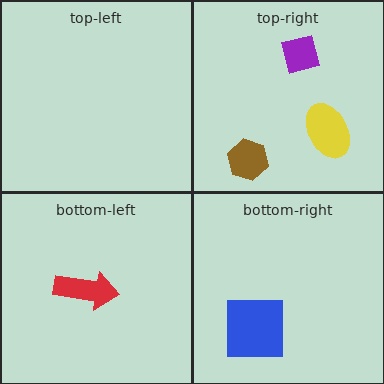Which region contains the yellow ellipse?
The top-right region.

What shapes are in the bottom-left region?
The red arrow.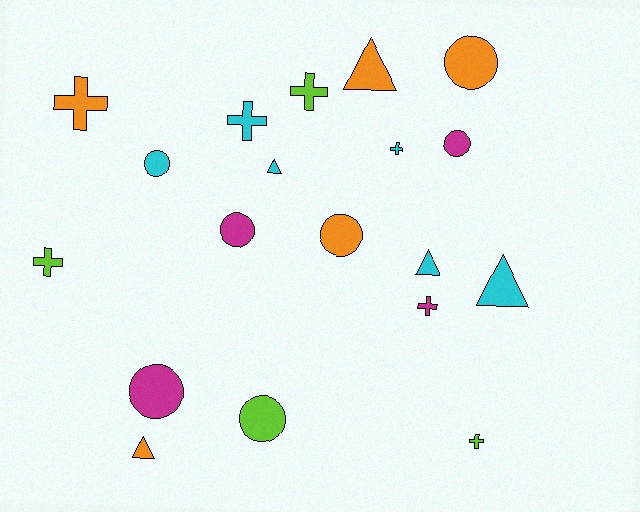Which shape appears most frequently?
Cross, with 7 objects.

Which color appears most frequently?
Cyan, with 6 objects.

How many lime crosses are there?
There are 3 lime crosses.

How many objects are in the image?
There are 19 objects.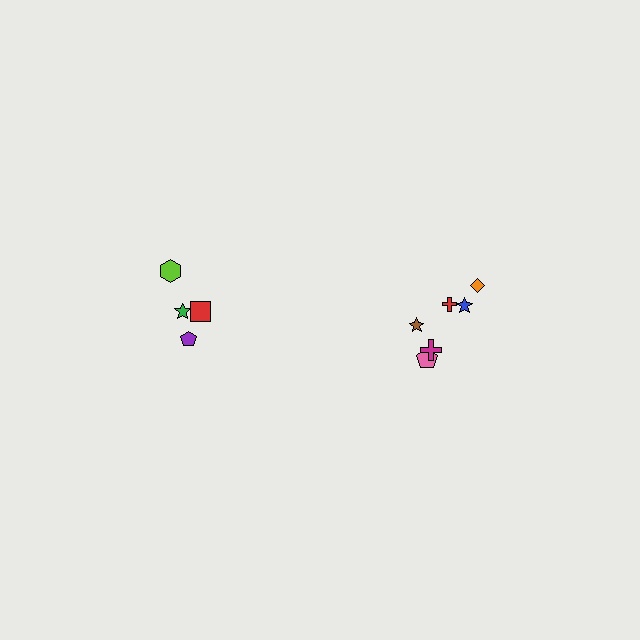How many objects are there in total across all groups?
There are 10 objects.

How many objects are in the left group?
There are 4 objects.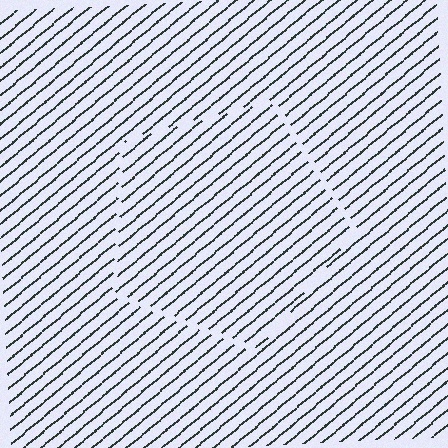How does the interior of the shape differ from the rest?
The interior of the shape contains the same grating, shifted by half a period — the contour is defined by the phase discontinuity where line-ends from the inner and outer gratings abut.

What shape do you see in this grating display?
An illusory pentagon. The interior of the shape contains the same grating, shifted by half a period — the contour is defined by the phase discontinuity where line-ends from the inner and outer gratings abut.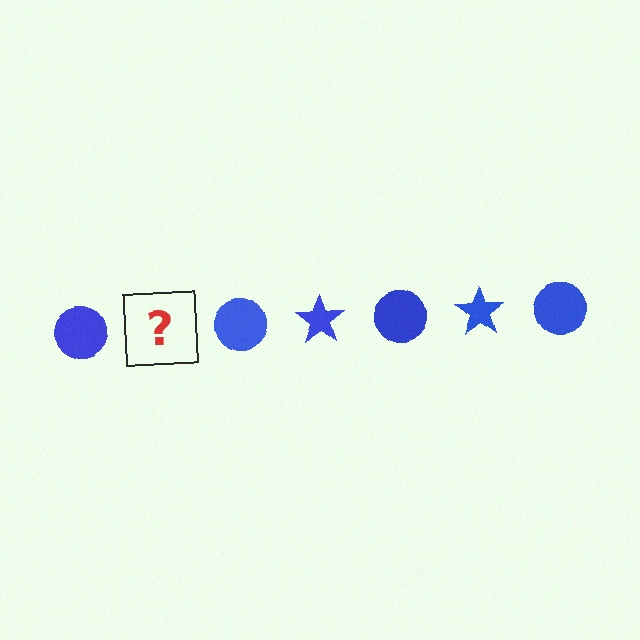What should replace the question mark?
The question mark should be replaced with a blue star.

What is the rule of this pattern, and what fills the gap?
The rule is that the pattern cycles through circle, star shapes in blue. The gap should be filled with a blue star.